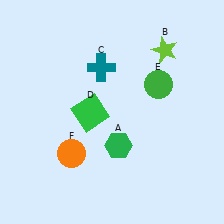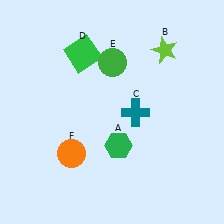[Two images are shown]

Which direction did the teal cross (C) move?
The teal cross (C) moved down.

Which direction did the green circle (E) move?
The green circle (E) moved left.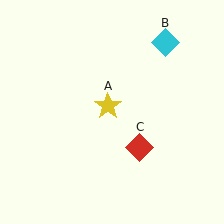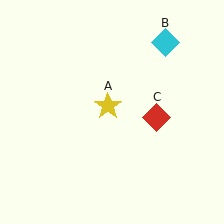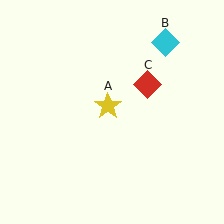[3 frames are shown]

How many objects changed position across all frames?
1 object changed position: red diamond (object C).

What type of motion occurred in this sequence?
The red diamond (object C) rotated counterclockwise around the center of the scene.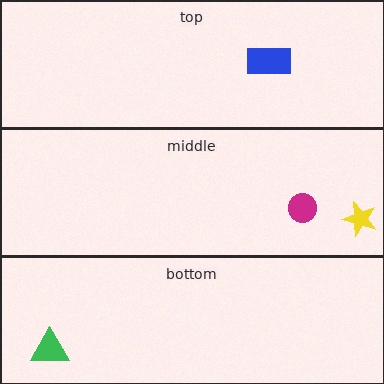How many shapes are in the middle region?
2.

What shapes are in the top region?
The blue rectangle.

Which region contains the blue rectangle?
The top region.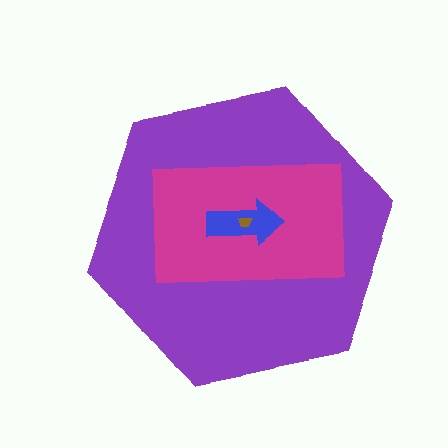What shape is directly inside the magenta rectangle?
The blue arrow.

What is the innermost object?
The brown trapezoid.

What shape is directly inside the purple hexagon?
The magenta rectangle.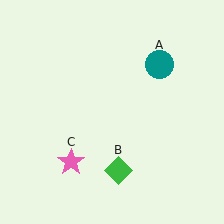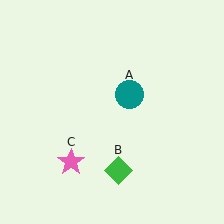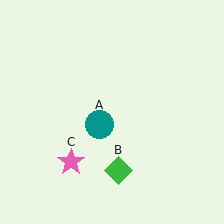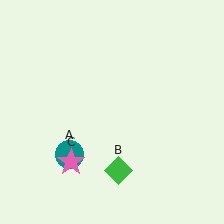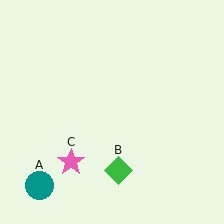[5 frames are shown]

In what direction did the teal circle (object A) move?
The teal circle (object A) moved down and to the left.